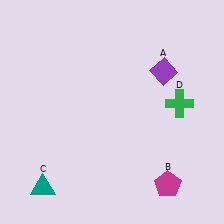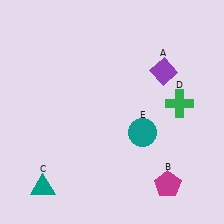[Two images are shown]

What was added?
A teal circle (E) was added in Image 2.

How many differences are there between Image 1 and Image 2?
There is 1 difference between the two images.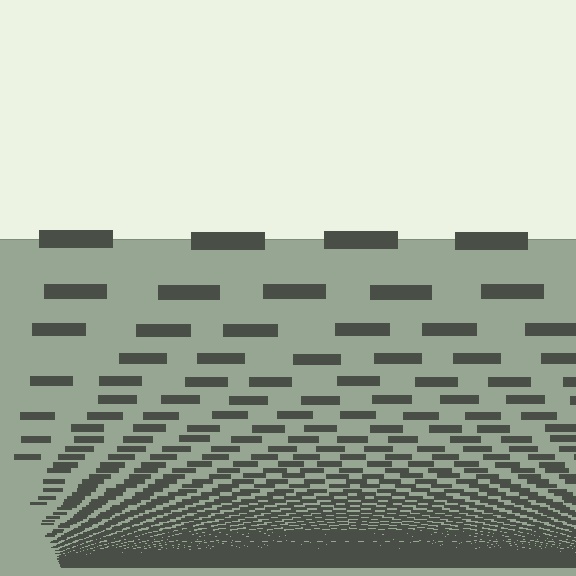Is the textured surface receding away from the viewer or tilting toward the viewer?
The surface appears to tilt toward the viewer. Texture elements get larger and sparser toward the top.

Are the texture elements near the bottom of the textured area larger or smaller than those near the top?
Smaller. The gradient is inverted — elements near the bottom are smaller and denser.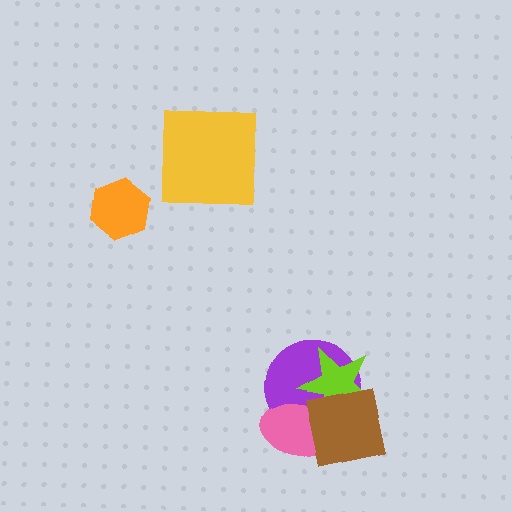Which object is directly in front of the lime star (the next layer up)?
The pink ellipse is directly in front of the lime star.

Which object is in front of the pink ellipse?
The brown square is in front of the pink ellipse.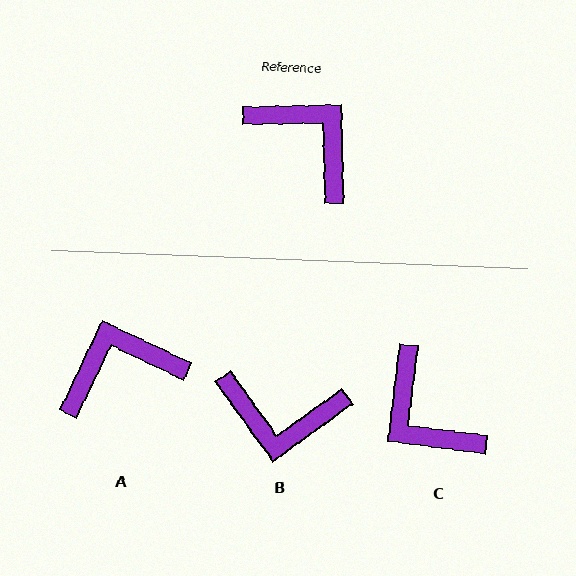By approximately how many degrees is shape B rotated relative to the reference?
Approximately 145 degrees clockwise.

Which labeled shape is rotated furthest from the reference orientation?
C, about 172 degrees away.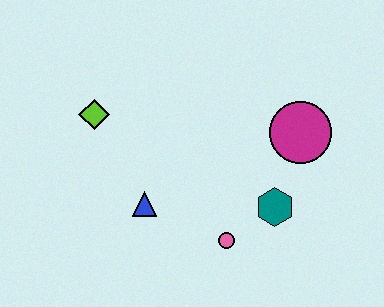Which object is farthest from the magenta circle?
The lime diamond is farthest from the magenta circle.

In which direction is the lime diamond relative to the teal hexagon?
The lime diamond is to the left of the teal hexagon.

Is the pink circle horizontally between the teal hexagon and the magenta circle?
No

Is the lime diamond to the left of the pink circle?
Yes